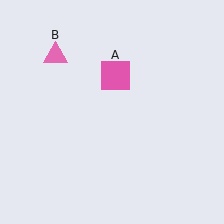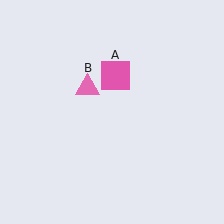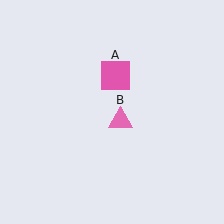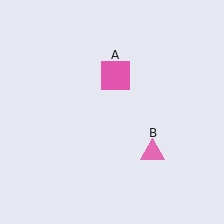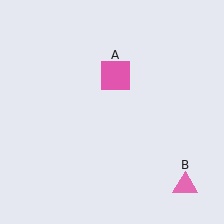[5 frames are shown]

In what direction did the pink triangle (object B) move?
The pink triangle (object B) moved down and to the right.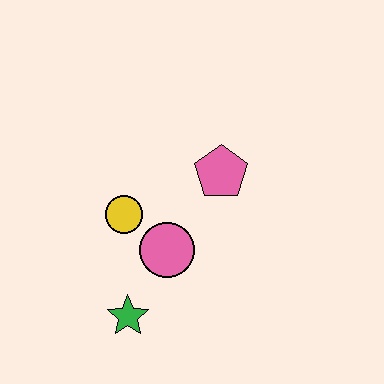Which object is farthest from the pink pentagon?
The green star is farthest from the pink pentagon.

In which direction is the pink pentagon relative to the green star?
The pink pentagon is above the green star.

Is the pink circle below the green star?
No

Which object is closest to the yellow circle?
The pink circle is closest to the yellow circle.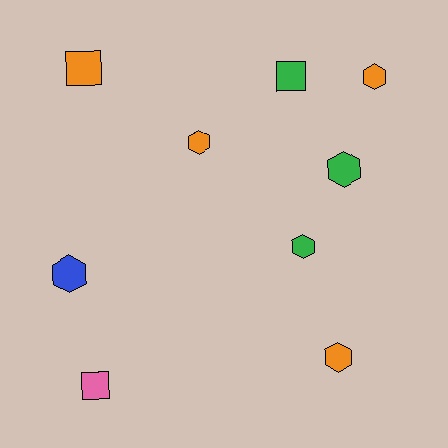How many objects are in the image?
There are 9 objects.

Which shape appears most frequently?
Hexagon, with 6 objects.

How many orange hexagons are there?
There are 3 orange hexagons.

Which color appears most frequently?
Orange, with 4 objects.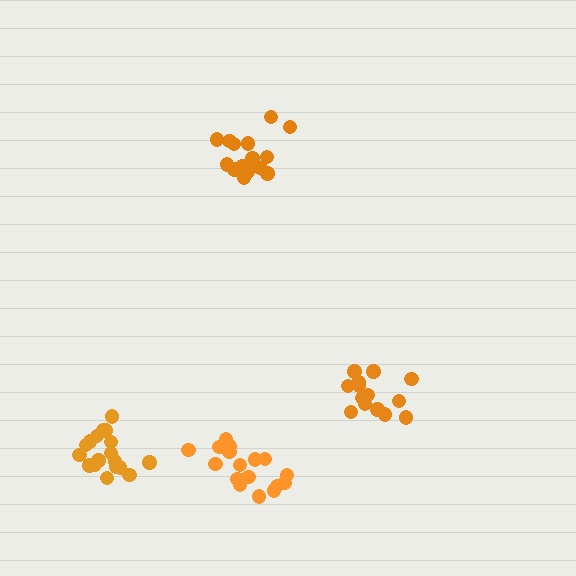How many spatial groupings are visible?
There are 4 spatial groupings.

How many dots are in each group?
Group 1: 18 dots, Group 2: 14 dots, Group 3: 15 dots, Group 4: 17 dots (64 total).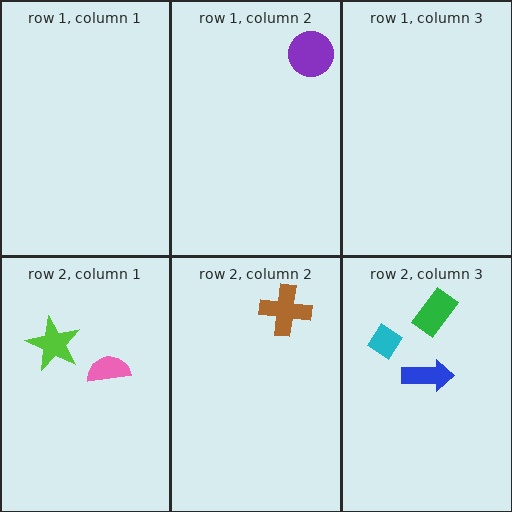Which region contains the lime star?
The row 2, column 1 region.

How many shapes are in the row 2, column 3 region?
3.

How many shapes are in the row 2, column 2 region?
1.